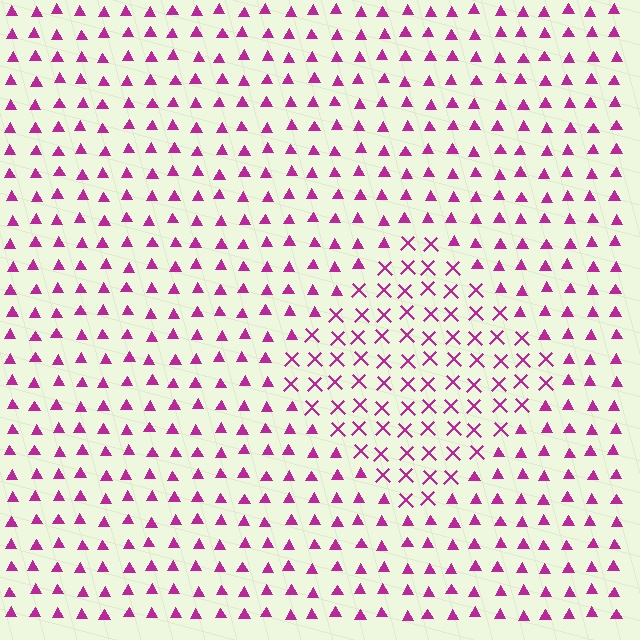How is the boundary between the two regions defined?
The boundary is defined by a change in element shape: X marks inside vs. triangles outside. All elements share the same color and spacing.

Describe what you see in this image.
The image is filled with small magenta elements arranged in a uniform grid. A diamond-shaped region contains X marks, while the surrounding area contains triangles. The boundary is defined purely by the change in element shape.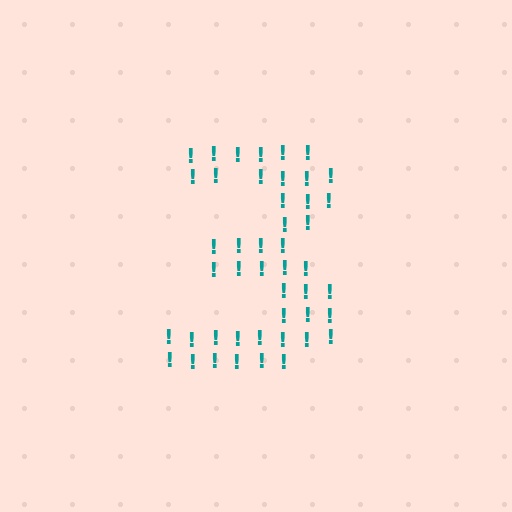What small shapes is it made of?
It is made of small exclamation marks.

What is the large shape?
The large shape is the digit 3.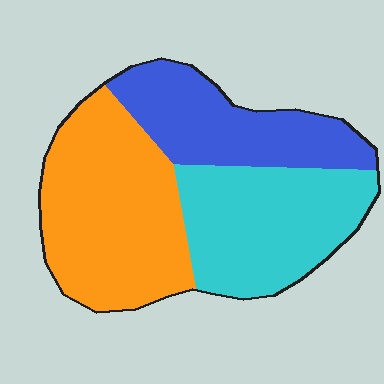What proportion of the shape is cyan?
Cyan covers around 35% of the shape.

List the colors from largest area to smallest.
From largest to smallest: orange, cyan, blue.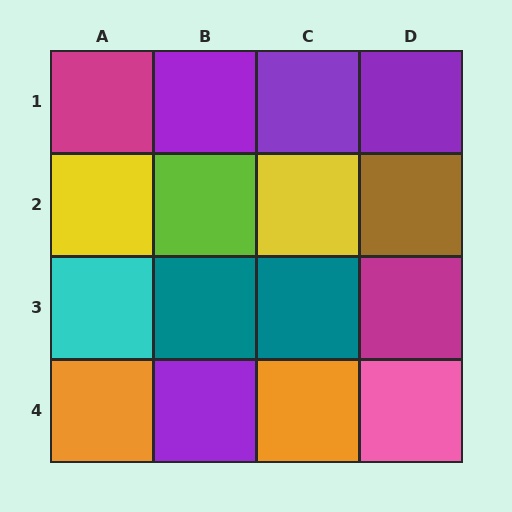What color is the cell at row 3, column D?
Magenta.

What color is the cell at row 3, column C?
Teal.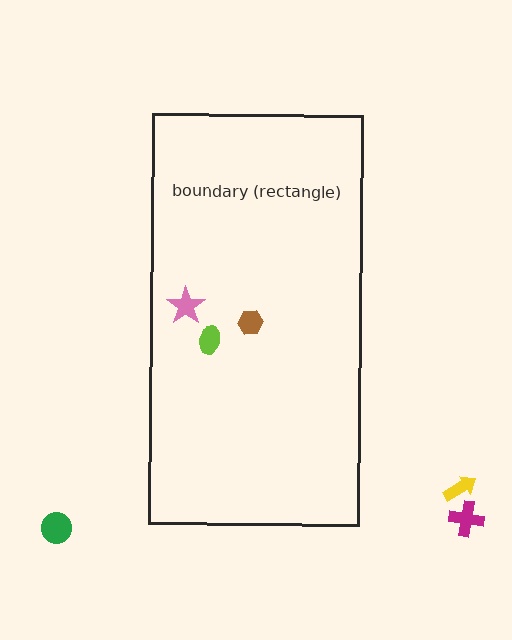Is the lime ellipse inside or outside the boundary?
Inside.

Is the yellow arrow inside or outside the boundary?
Outside.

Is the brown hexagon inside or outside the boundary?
Inside.